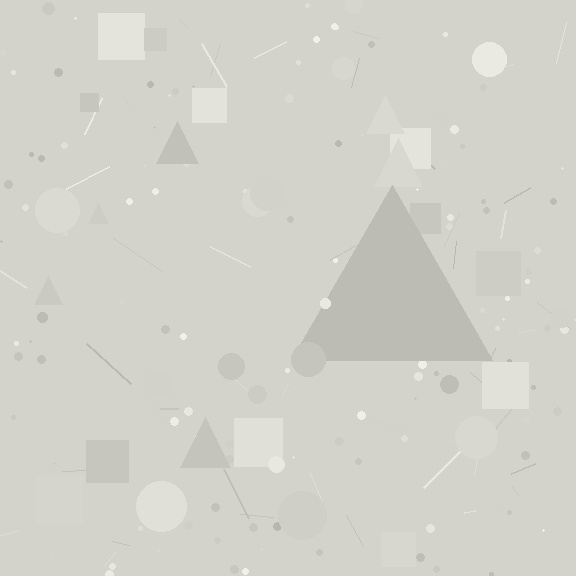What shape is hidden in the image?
A triangle is hidden in the image.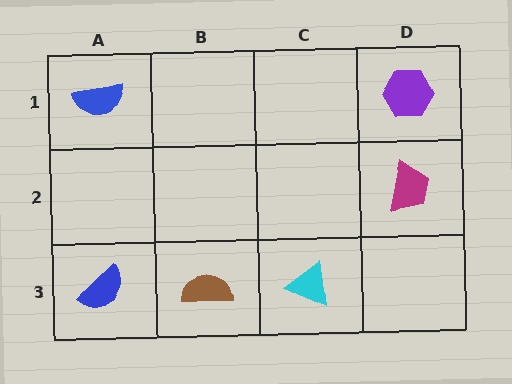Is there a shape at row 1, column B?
No, that cell is empty.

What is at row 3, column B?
A brown semicircle.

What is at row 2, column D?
A magenta trapezoid.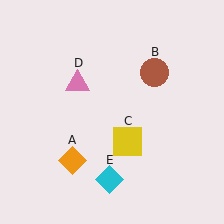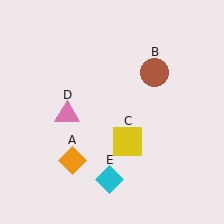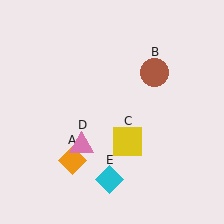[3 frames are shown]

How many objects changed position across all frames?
1 object changed position: pink triangle (object D).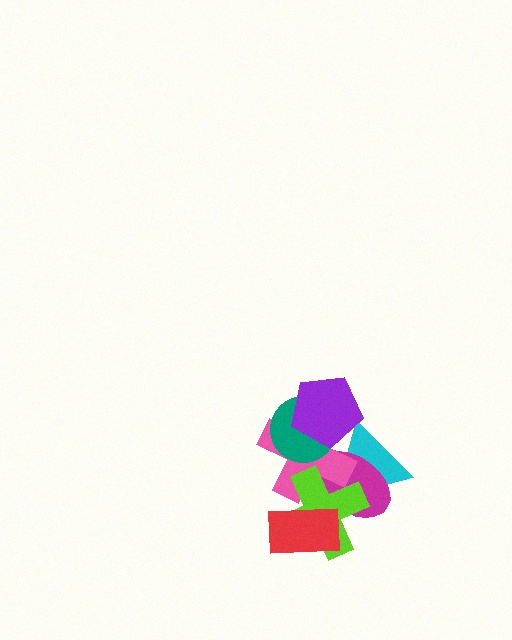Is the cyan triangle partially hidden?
Yes, it is partially covered by another shape.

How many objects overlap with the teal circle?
2 objects overlap with the teal circle.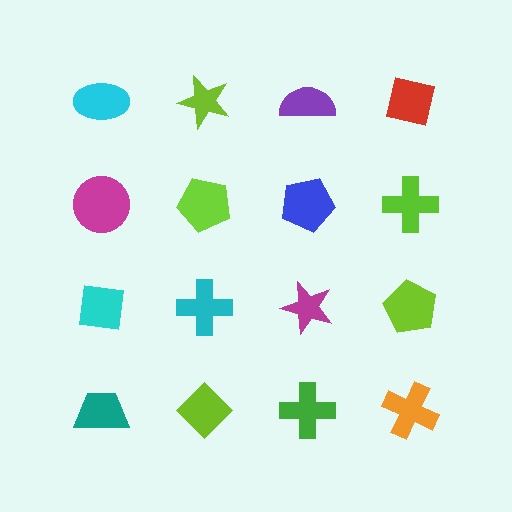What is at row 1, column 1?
A cyan ellipse.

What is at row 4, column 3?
A green cross.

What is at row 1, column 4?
A red square.